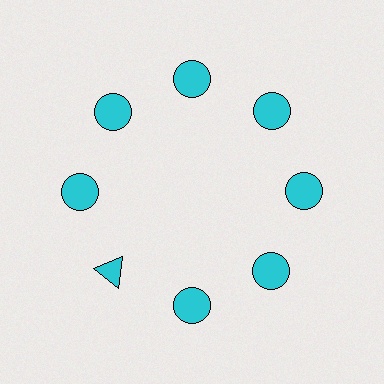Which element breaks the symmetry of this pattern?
The cyan triangle at roughly the 8 o'clock position breaks the symmetry. All other shapes are cyan circles.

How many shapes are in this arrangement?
There are 8 shapes arranged in a ring pattern.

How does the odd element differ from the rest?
It has a different shape: triangle instead of circle.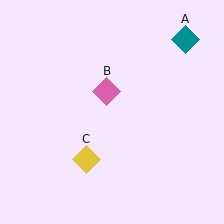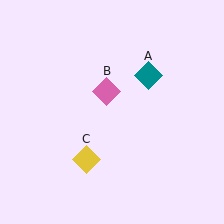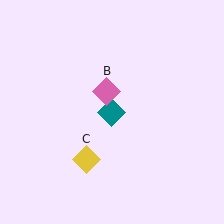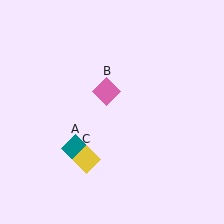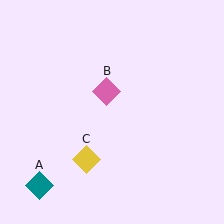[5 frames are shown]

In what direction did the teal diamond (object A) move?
The teal diamond (object A) moved down and to the left.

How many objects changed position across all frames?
1 object changed position: teal diamond (object A).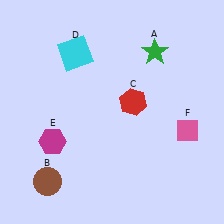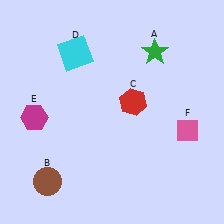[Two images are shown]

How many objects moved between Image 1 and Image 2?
1 object moved between the two images.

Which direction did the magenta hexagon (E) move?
The magenta hexagon (E) moved up.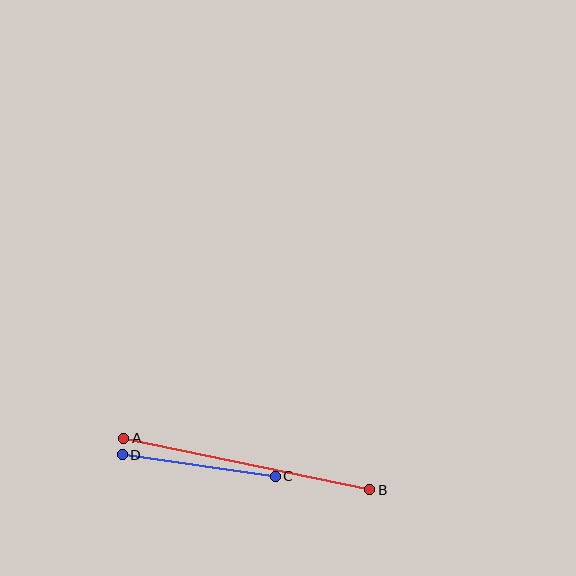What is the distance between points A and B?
The distance is approximately 251 pixels.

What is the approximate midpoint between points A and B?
The midpoint is at approximately (247, 464) pixels.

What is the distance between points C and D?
The distance is approximately 154 pixels.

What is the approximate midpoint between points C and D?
The midpoint is at approximately (199, 465) pixels.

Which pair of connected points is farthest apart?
Points A and B are farthest apart.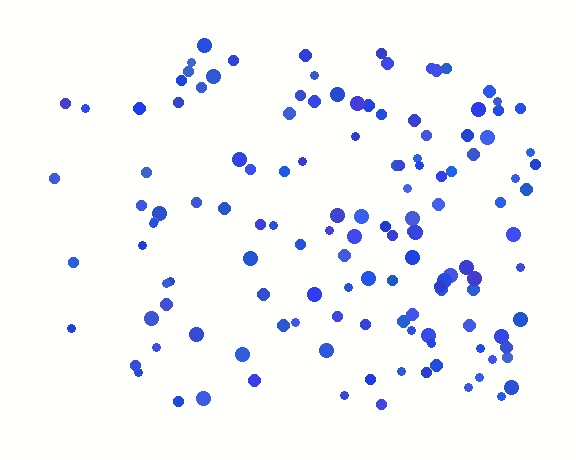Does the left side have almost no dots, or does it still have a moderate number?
Still a moderate number, just noticeably fewer than the right.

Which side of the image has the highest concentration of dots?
The right.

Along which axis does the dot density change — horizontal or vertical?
Horizontal.